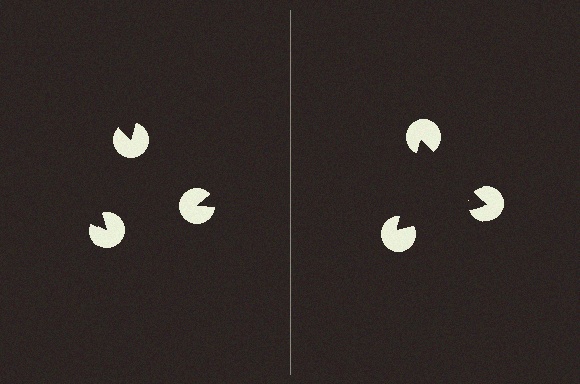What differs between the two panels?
The pac-man discs are positioned identically on both sides; only the wedge orientations differ. On the right they align to a triangle; on the left they are misaligned.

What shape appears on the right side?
An illusory triangle.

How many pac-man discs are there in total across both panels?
6 — 3 on each side.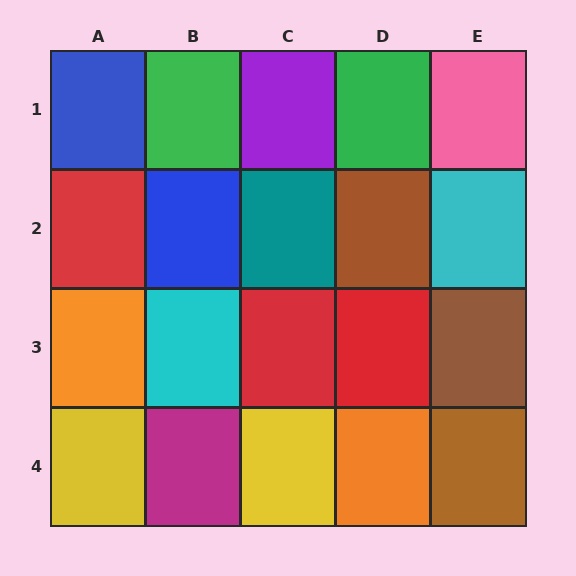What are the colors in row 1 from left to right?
Blue, green, purple, green, pink.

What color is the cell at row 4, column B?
Magenta.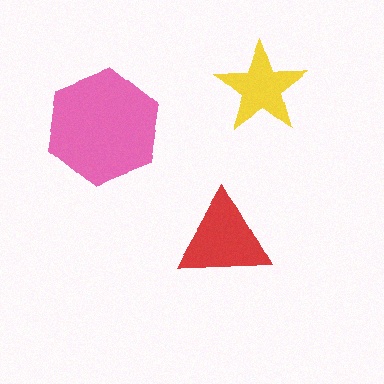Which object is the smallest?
The yellow star.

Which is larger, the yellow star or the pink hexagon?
The pink hexagon.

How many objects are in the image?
There are 3 objects in the image.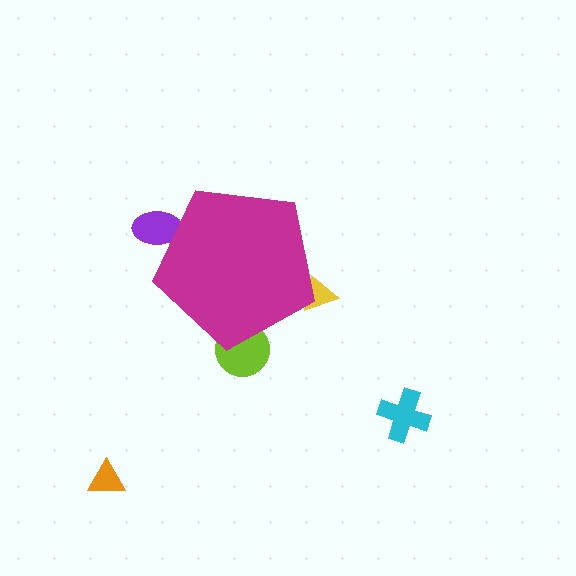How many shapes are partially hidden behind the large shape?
3 shapes are partially hidden.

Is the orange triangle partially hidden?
No, the orange triangle is fully visible.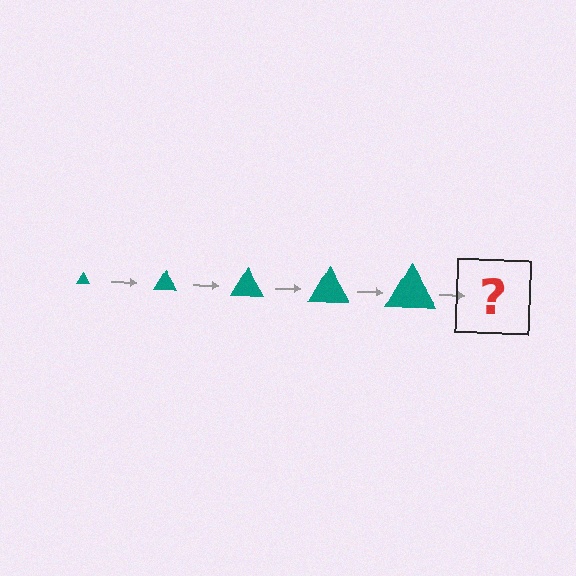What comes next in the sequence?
The next element should be a teal triangle, larger than the previous one.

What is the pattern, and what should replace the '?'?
The pattern is that the triangle gets progressively larger each step. The '?' should be a teal triangle, larger than the previous one.